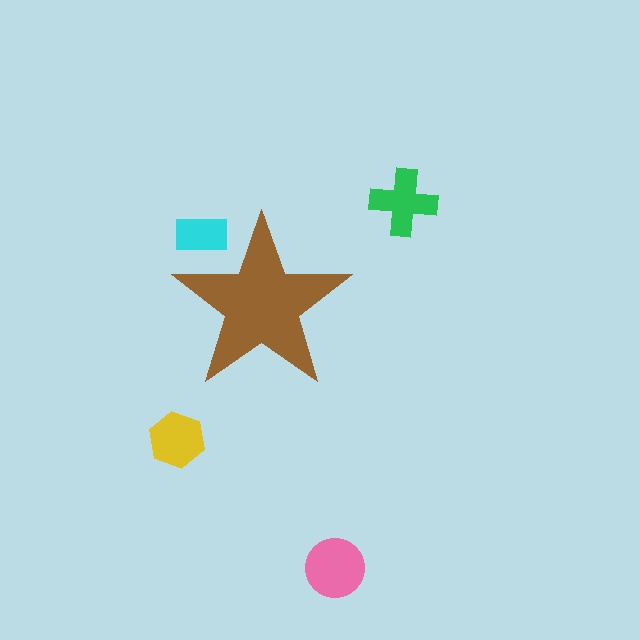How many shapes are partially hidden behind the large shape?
1 shape is partially hidden.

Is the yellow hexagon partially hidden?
No, the yellow hexagon is fully visible.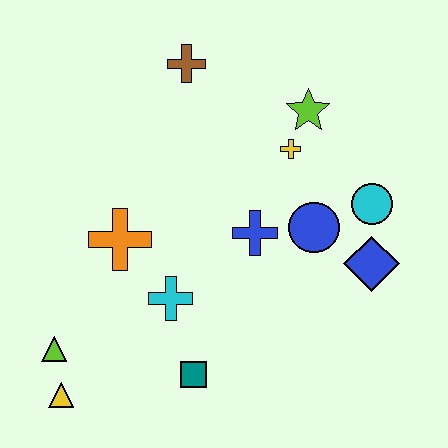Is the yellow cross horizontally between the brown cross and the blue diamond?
Yes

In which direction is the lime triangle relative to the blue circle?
The lime triangle is to the left of the blue circle.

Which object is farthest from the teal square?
The brown cross is farthest from the teal square.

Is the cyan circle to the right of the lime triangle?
Yes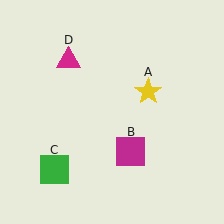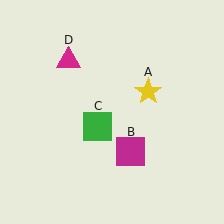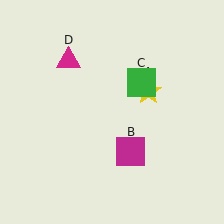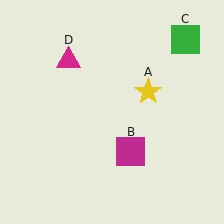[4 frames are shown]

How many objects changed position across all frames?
1 object changed position: green square (object C).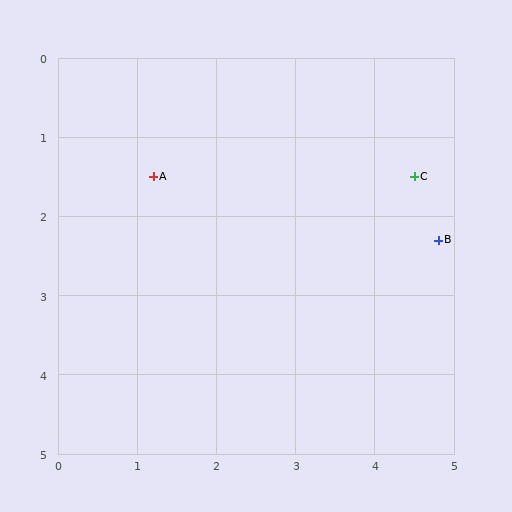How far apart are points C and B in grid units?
Points C and B are about 0.9 grid units apart.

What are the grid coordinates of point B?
Point B is at approximately (4.8, 2.3).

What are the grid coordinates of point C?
Point C is at approximately (4.5, 1.5).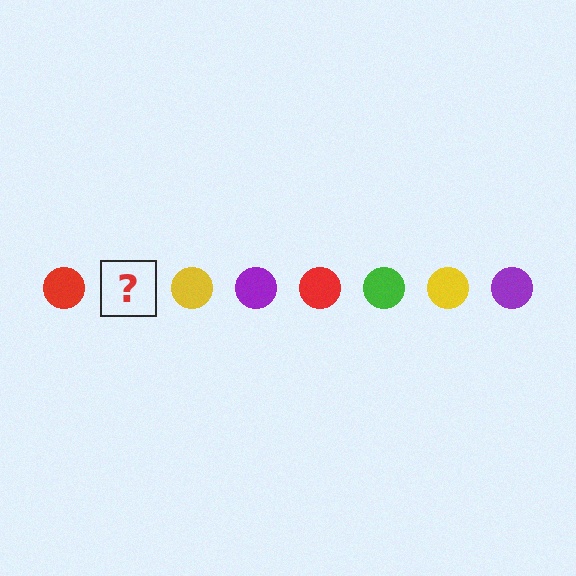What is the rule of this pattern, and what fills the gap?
The rule is that the pattern cycles through red, green, yellow, purple circles. The gap should be filled with a green circle.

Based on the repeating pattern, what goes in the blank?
The blank should be a green circle.